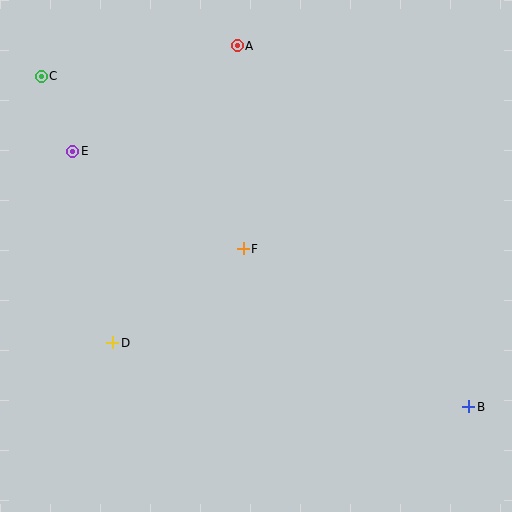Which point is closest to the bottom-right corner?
Point B is closest to the bottom-right corner.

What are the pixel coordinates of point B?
Point B is at (469, 407).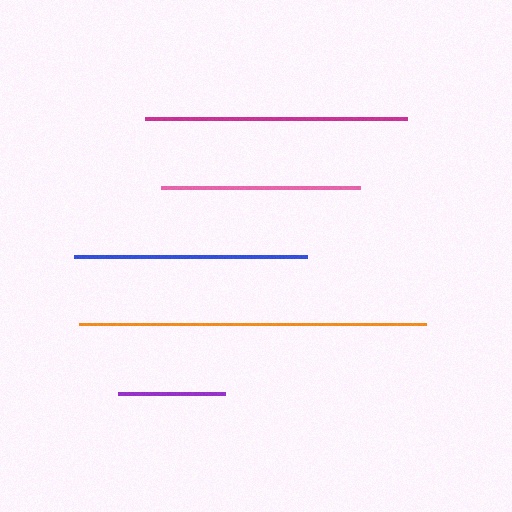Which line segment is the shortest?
The purple line is the shortest at approximately 107 pixels.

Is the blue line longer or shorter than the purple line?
The blue line is longer than the purple line.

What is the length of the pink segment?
The pink segment is approximately 200 pixels long.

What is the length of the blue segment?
The blue segment is approximately 233 pixels long.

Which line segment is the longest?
The orange line is the longest at approximately 347 pixels.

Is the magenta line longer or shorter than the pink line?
The magenta line is longer than the pink line.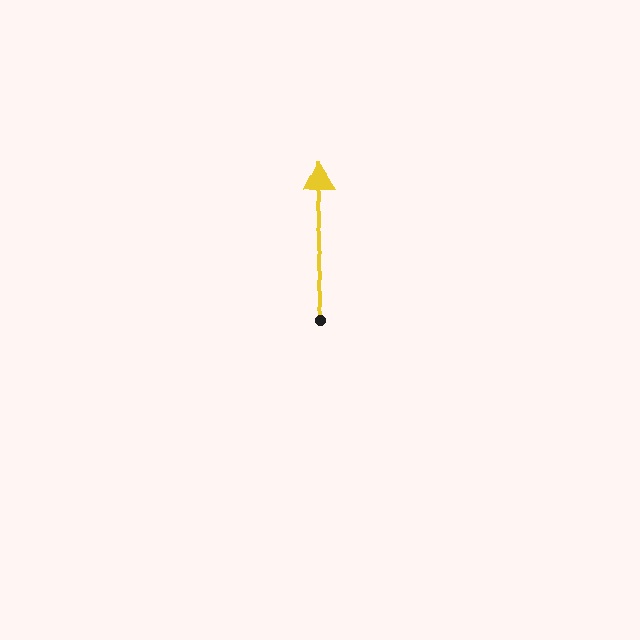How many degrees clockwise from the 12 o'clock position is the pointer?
Approximately 357 degrees.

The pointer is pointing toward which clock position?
Roughly 12 o'clock.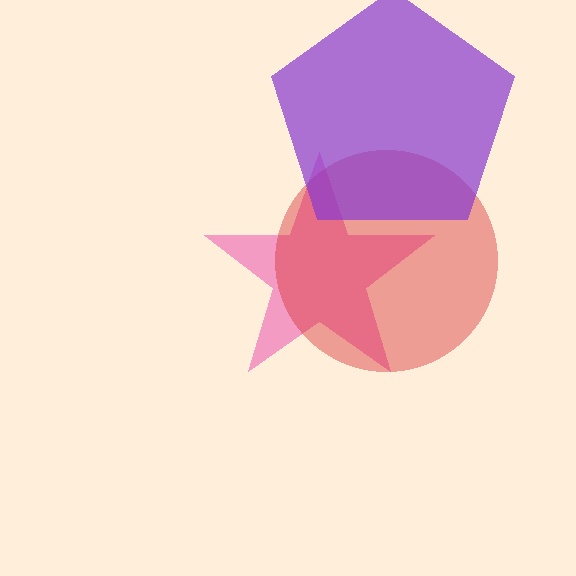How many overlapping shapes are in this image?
There are 3 overlapping shapes in the image.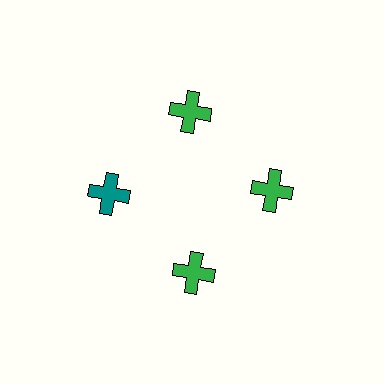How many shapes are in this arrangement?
There are 4 shapes arranged in a ring pattern.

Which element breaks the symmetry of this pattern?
The teal cross at roughly the 9 o'clock position breaks the symmetry. All other shapes are green crosses.